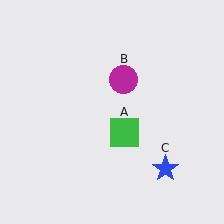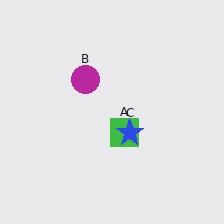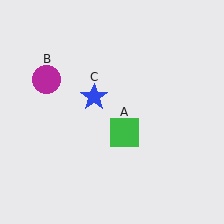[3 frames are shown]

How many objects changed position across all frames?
2 objects changed position: magenta circle (object B), blue star (object C).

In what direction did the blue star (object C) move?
The blue star (object C) moved up and to the left.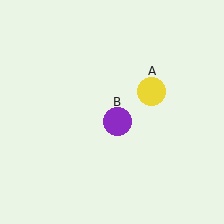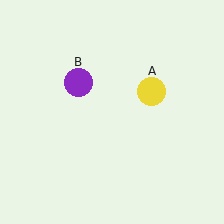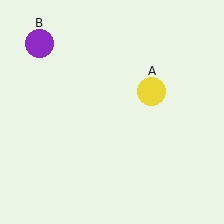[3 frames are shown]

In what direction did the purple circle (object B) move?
The purple circle (object B) moved up and to the left.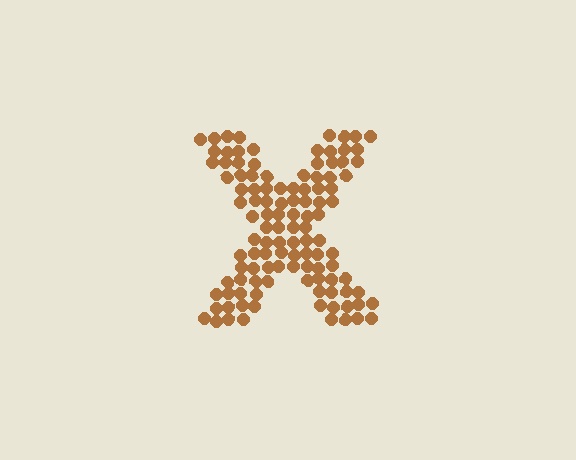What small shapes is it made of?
It is made of small circles.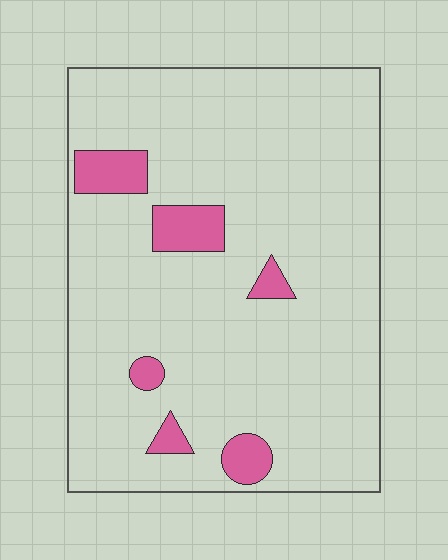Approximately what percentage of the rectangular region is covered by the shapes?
Approximately 10%.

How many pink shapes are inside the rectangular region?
6.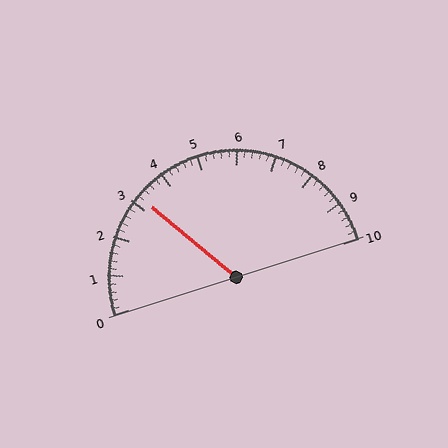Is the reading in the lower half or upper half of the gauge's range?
The reading is in the lower half of the range (0 to 10).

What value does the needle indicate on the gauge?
The needle indicates approximately 3.2.